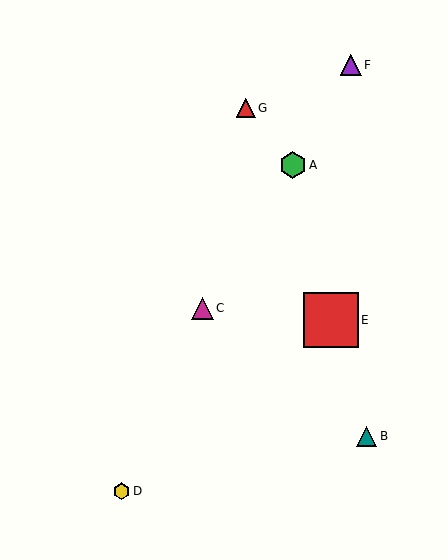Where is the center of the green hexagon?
The center of the green hexagon is at (293, 165).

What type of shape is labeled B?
Shape B is a teal triangle.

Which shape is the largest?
The red square (labeled E) is the largest.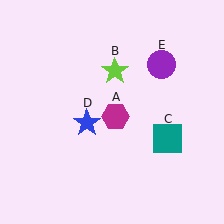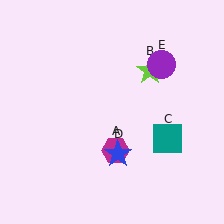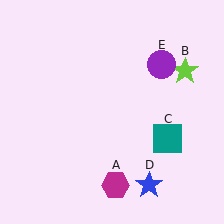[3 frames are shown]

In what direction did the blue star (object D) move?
The blue star (object D) moved down and to the right.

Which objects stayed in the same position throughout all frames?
Teal square (object C) and purple circle (object E) remained stationary.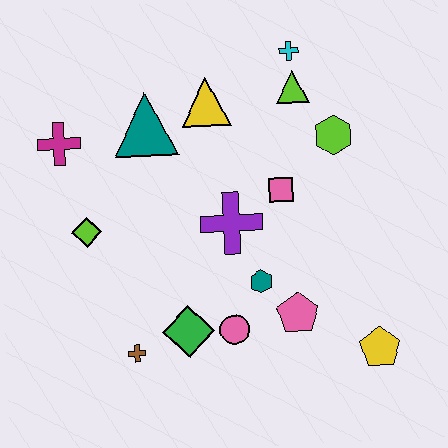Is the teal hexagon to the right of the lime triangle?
No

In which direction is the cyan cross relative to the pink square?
The cyan cross is above the pink square.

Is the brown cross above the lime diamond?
No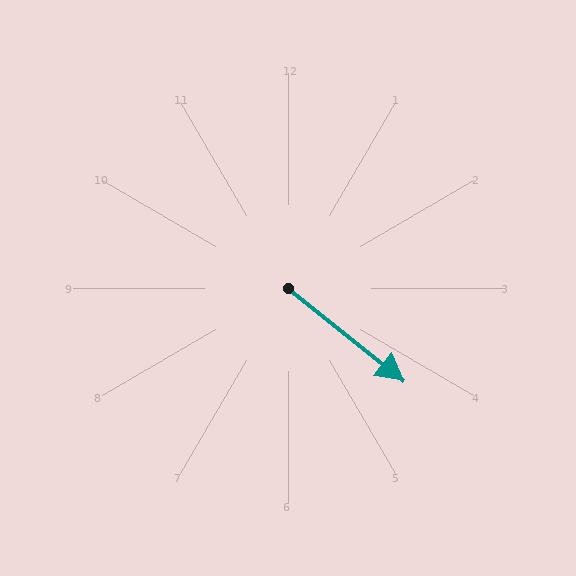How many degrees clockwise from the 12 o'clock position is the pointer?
Approximately 129 degrees.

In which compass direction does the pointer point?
Southeast.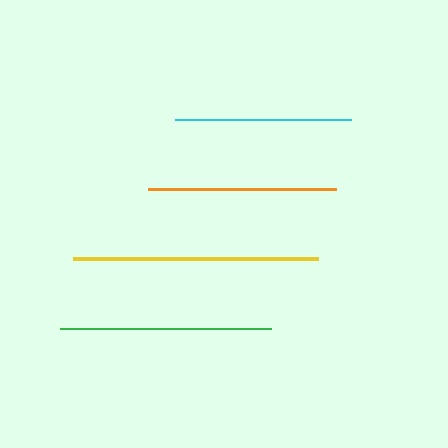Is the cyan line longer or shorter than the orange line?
The orange line is longer than the cyan line.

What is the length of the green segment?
The green segment is approximately 211 pixels long.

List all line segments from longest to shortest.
From longest to shortest: yellow, green, orange, cyan.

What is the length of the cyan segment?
The cyan segment is approximately 176 pixels long.